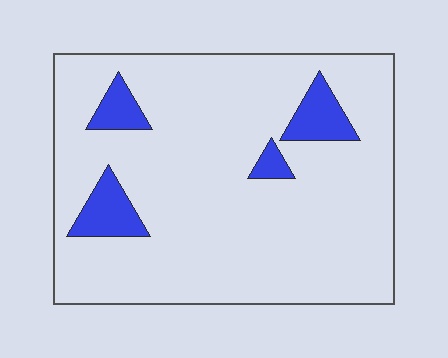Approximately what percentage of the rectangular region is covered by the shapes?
Approximately 10%.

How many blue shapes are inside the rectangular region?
4.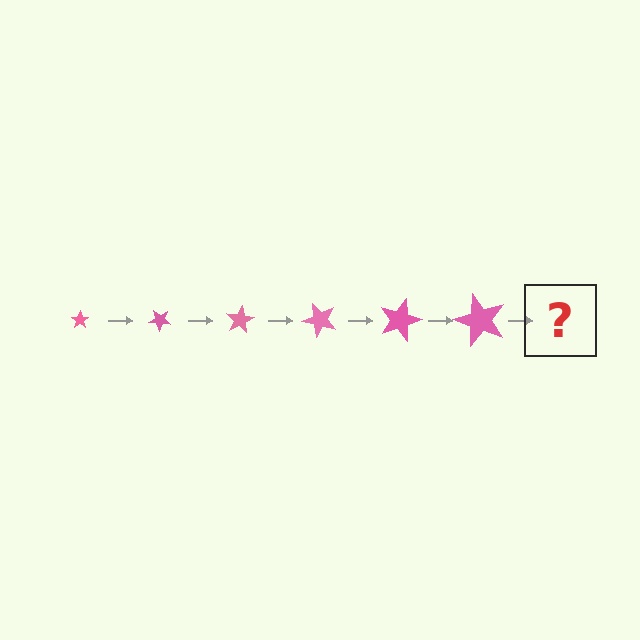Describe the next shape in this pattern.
It should be a star, larger than the previous one and rotated 240 degrees from the start.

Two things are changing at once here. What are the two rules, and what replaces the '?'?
The two rules are that the star grows larger each step and it rotates 40 degrees each step. The '?' should be a star, larger than the previous one and rotated 240 degrees from the start.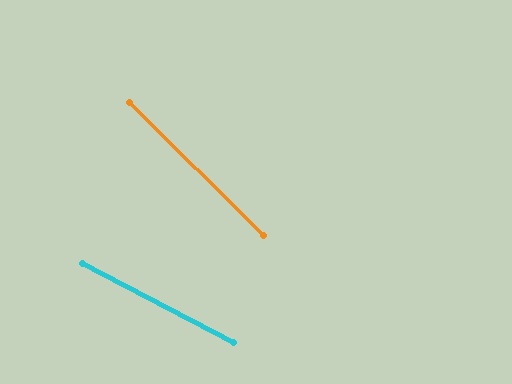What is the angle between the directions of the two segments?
Approximately 17 degrees.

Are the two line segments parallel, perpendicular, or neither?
Neither parallel nor perpendicular — they differ by about 17°.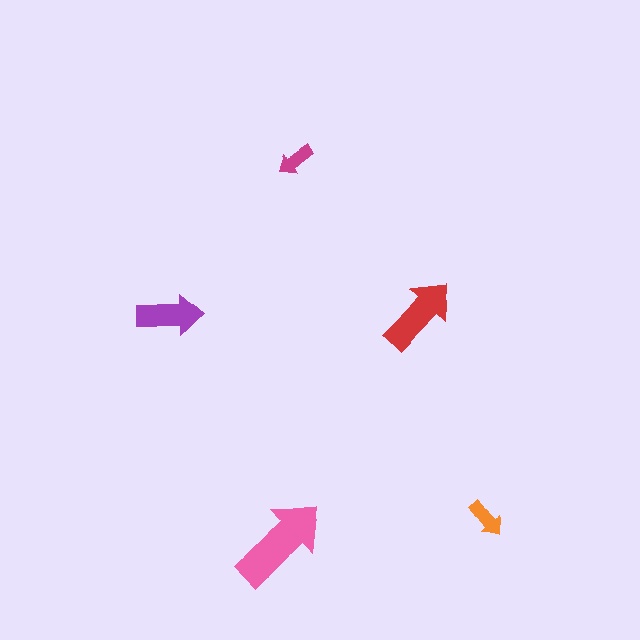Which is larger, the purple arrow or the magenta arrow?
The purple one.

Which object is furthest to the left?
The purple arrow is leftmost.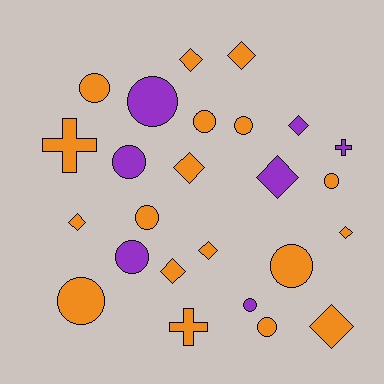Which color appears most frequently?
Orange, with 18 objects.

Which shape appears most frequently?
Circle, with 12 objects.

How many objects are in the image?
There are 25 objects.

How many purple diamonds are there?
There are 2 purple diamonds.